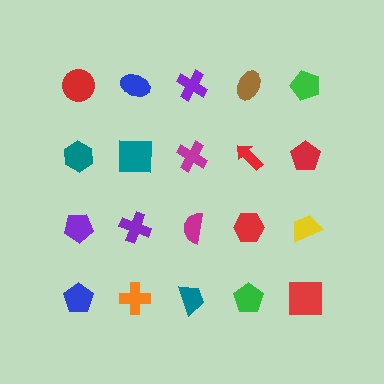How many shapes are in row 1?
5 shapes.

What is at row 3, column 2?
A purple cross.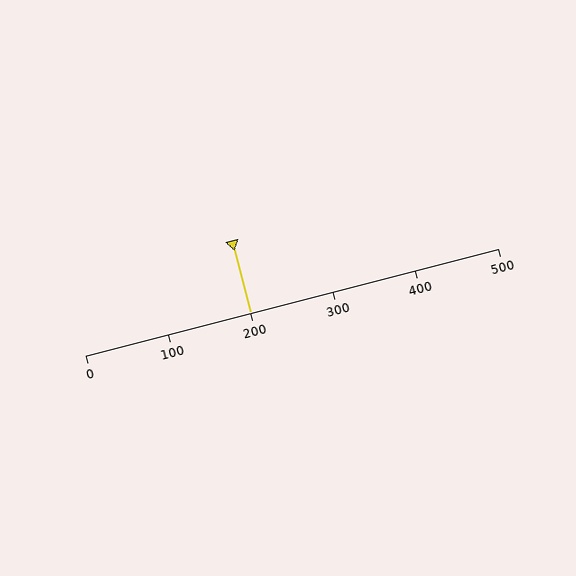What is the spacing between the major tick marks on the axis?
The major ticks are spaced 100 apart.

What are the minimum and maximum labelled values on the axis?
The axis runs from 0 to 500.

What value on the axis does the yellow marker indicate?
The marker indicates approximately 200.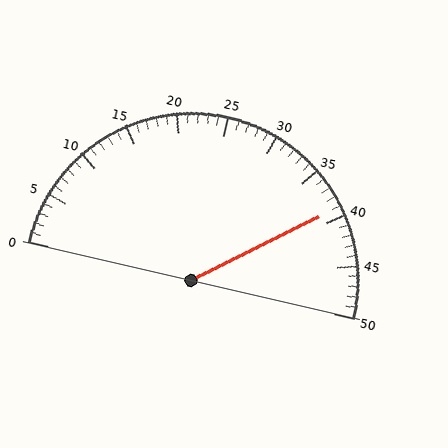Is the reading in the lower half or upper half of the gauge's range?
The reading is in the upper half of the range (0 to 50).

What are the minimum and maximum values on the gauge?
The gauge ranges from 0 to 50.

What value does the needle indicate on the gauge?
The needle indicates approximately 39.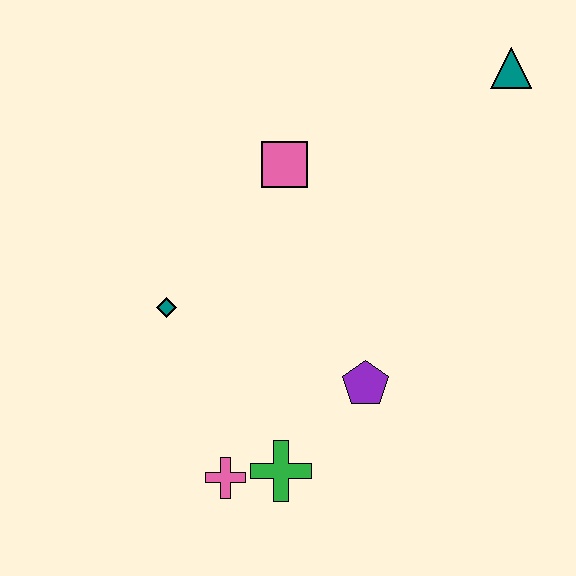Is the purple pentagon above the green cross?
Yes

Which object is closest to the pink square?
The teal diamond is closest to the pink square.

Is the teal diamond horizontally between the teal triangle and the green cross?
No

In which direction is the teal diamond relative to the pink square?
The teal diamond is below the pink square.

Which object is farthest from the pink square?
The pink cross is farthest from the pink square.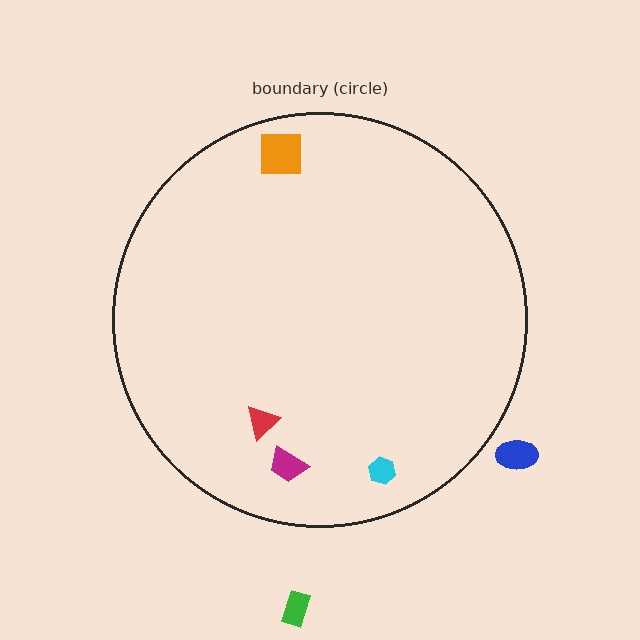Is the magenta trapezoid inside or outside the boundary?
Inside.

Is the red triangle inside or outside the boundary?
Inside.